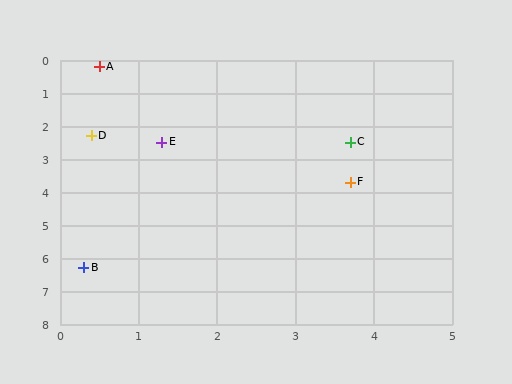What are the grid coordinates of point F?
Point F is at approximately (3.7, 3.7).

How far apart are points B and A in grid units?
Points B and A are about 6.1 grid units apart.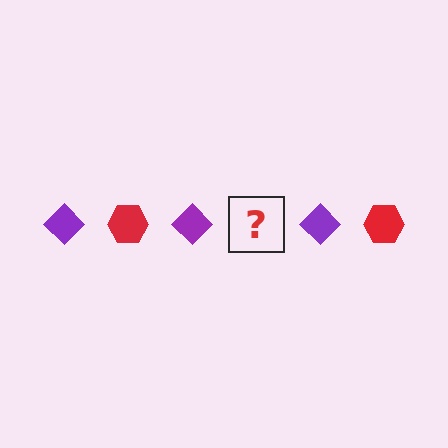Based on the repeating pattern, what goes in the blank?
The blank should be a red hexagon.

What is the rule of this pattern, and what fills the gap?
The rule is that the pattern alternates between purple diamond and red hexagon. The gap should be filled with a red hexagon.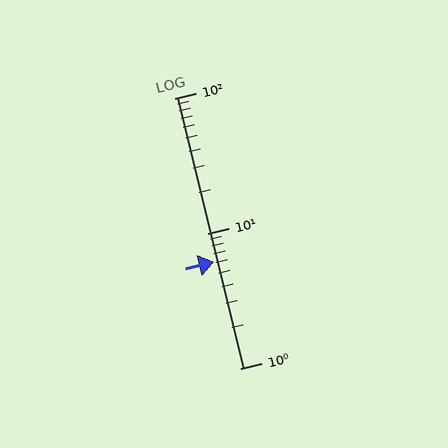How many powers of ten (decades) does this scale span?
The scale spans 2 decades, from 1 to 100.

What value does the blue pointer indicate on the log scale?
The pointer indicates approximately 6.1.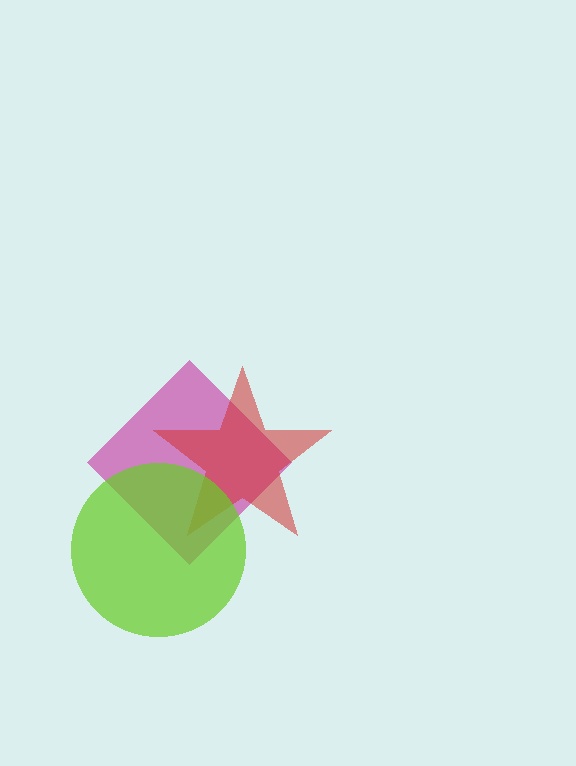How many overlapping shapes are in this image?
There are 3 overlapping shapes in the image.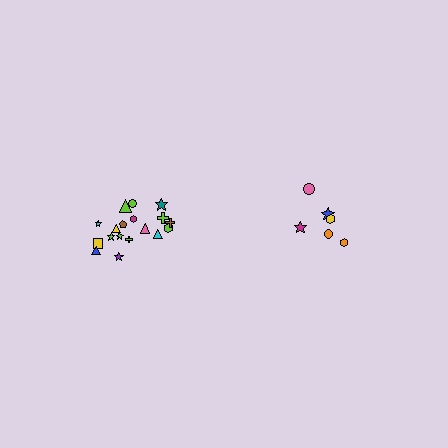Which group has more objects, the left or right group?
The left group.